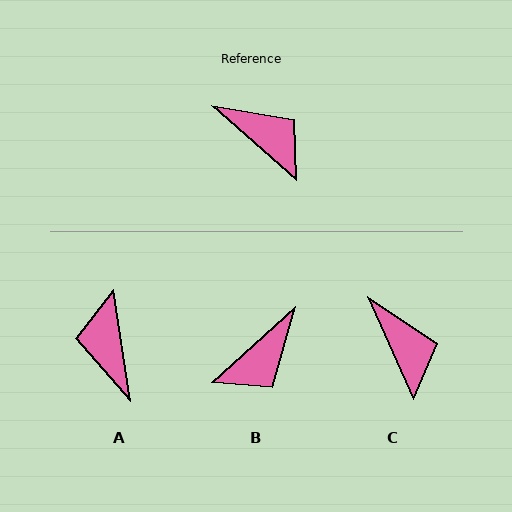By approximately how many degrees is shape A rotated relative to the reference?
Approximately 140 degrees counter-clockwise.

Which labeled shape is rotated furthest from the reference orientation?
A, about 140 degrees away.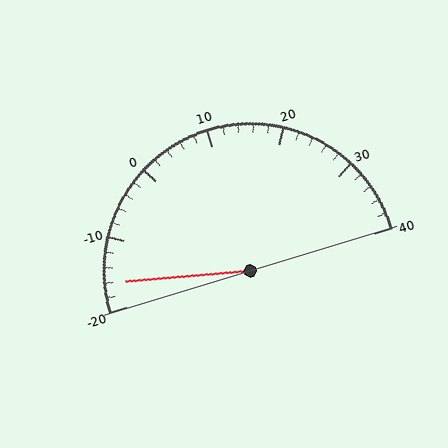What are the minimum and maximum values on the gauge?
The gauge ranges from -20 to 40.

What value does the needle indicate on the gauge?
The needle indicates approximately -16.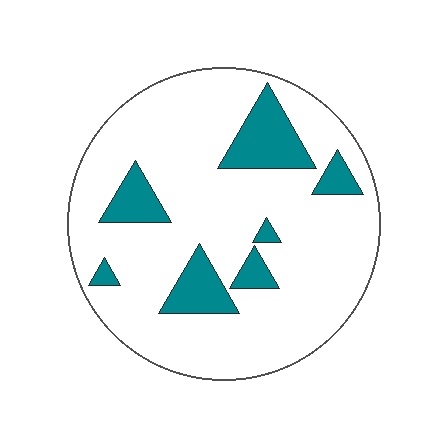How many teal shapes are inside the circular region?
7.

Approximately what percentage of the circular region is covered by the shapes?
Approximately 15%.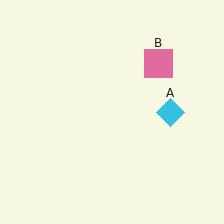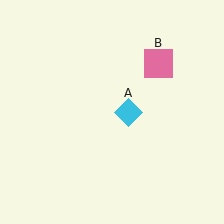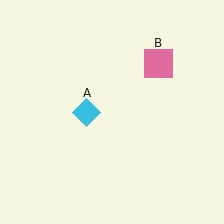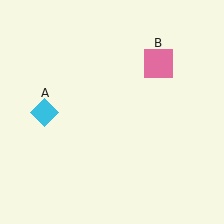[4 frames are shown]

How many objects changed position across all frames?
1 object changed position: cyan diamond (object A).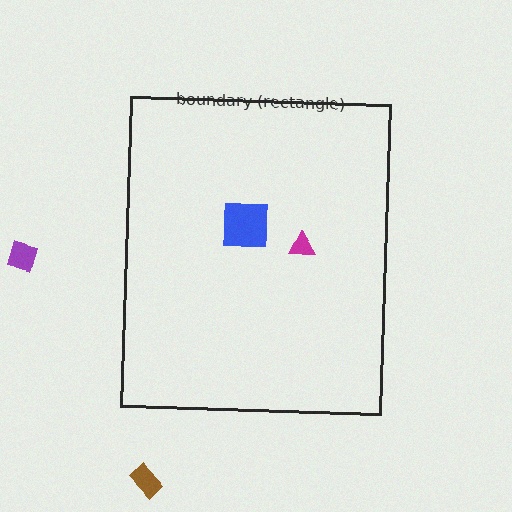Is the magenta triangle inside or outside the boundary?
Inside.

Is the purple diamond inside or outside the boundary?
Outside.